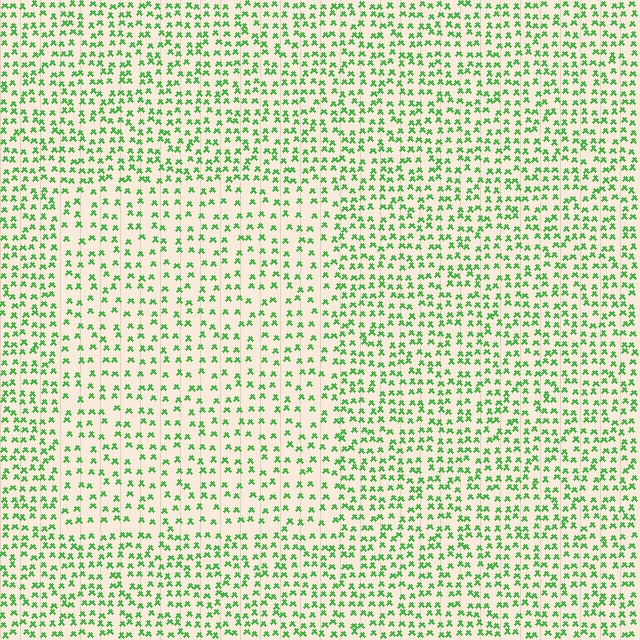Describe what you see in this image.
The image contains small green elements arranged at two different densities. A rectangle-shaped region is visible where the elements are less densely packed than the surrounding area.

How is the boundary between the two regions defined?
The boundary is defined by a change in element density (approximately 1.6x ratio). All elements are the same color, size, and shape.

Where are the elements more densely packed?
The elements are more densely packed outside the rectangle boundary.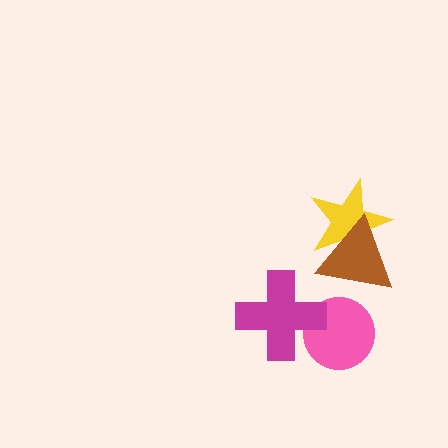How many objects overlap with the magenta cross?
1 object overlaps with the magenta cross.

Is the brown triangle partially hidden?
No, no other shape covers it.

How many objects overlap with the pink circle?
1 object overlaps with the pink circle.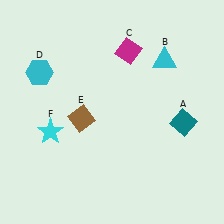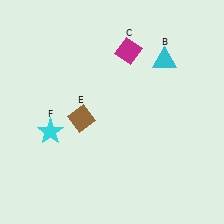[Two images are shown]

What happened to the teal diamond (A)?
The teal diamond (A) was removed in Image 2. It was in the bottom-right area of Image 1.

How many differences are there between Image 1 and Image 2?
There are 2 differences between the two images.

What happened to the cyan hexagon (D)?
The cyan hexagon (D) was removed in Image 2. It was in the top-left area of Image 1.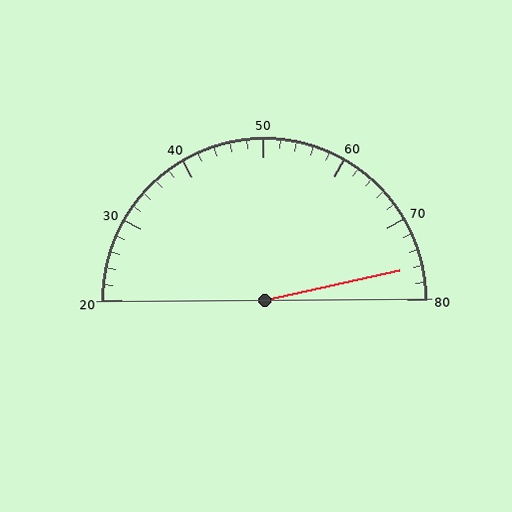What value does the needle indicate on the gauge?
The needle indicates approximately 76.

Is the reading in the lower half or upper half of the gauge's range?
The reading is in the upper half of the range (20 to 80).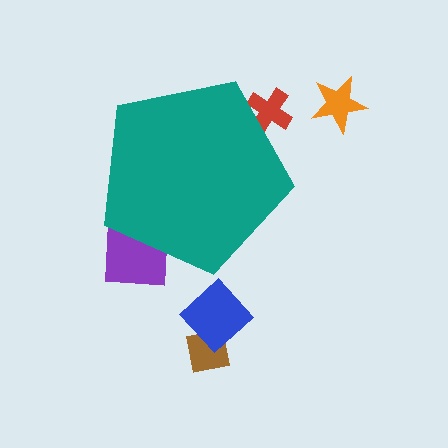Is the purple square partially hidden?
Yes, the purple square is partially hidden behind the teal pentagon.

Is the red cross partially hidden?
Yes, the red cross is partially hidden behind the teal pentagon.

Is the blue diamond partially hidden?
No, the blue diamond is fully visible.